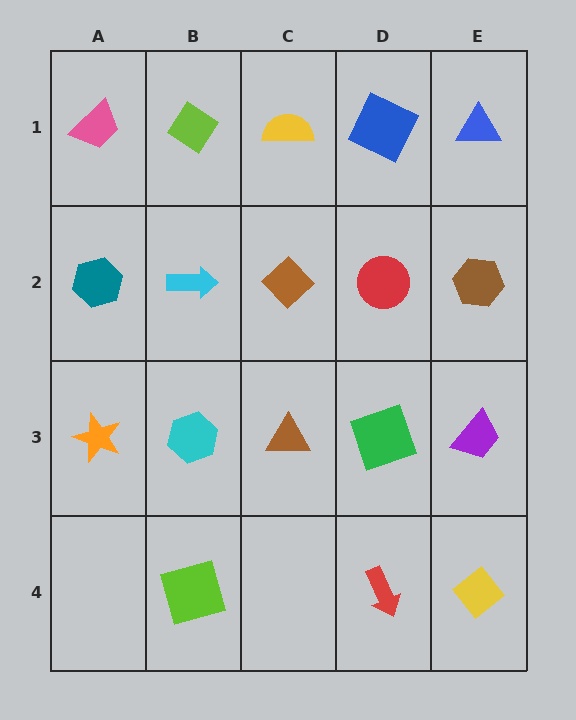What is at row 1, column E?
A blue triangle.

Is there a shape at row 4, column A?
No, that cell is empty.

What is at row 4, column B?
A lime square.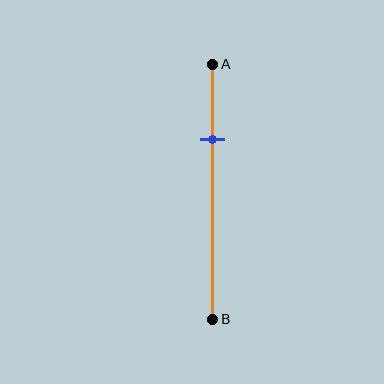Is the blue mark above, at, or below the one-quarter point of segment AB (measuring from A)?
The blue mark is below the one-quarter point of segment AB.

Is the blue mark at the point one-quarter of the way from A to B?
No, the mark is at about 30% from A, not at the 25% one-quarter point.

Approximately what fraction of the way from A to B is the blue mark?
The blue mark is approximately 30% of the way from A to B.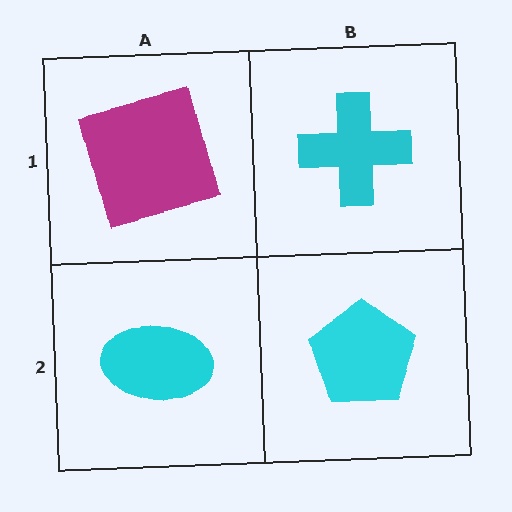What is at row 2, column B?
A cyan pentagon.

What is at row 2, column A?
A cyan ellipse.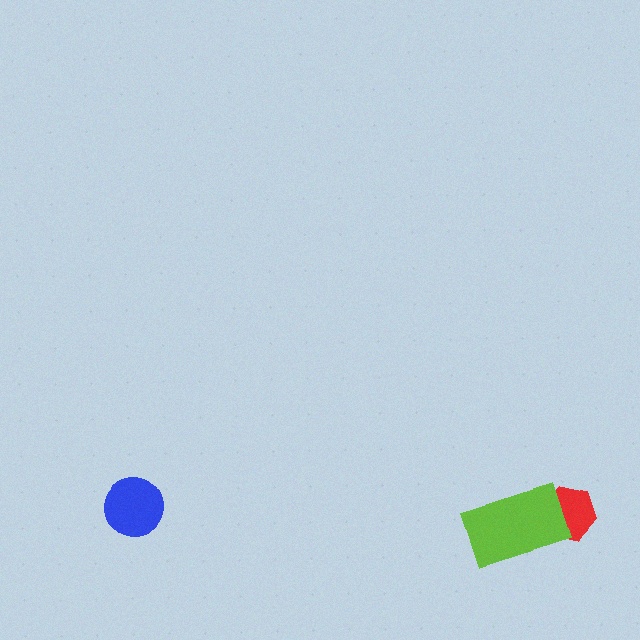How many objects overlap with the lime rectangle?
1 object overlaps with the lime rectangle.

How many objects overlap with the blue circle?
0 objects overlap with the blue circle.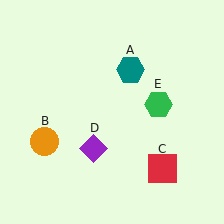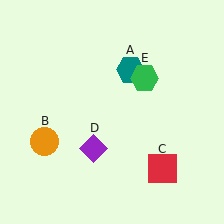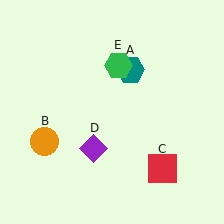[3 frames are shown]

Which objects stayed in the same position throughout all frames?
Teal hexagon (object A) and orange circle (object B) and red square (object C) and purple diamond (object D) remained stationary.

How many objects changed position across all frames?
1 object changed position: green hexagon (object E).